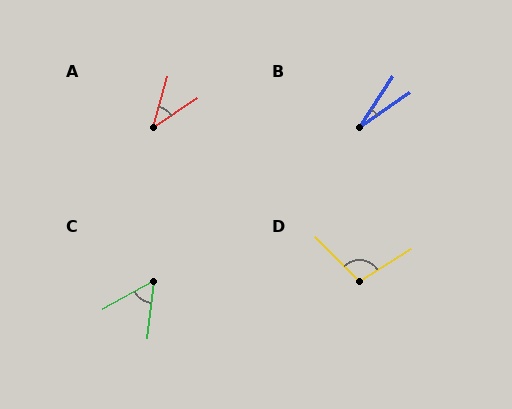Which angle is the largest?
D, at approximately 103 degrees.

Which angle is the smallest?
B, at approximately 22 degrees.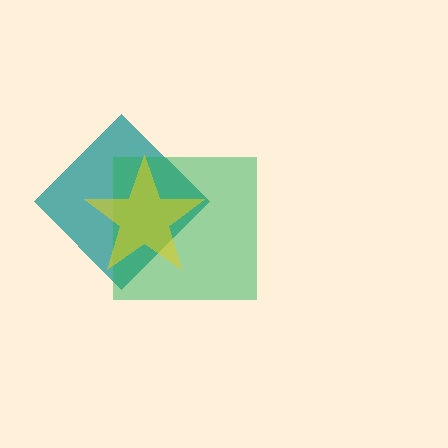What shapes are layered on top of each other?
The layered shapes are: a teal diamond, a green square, a yellow star.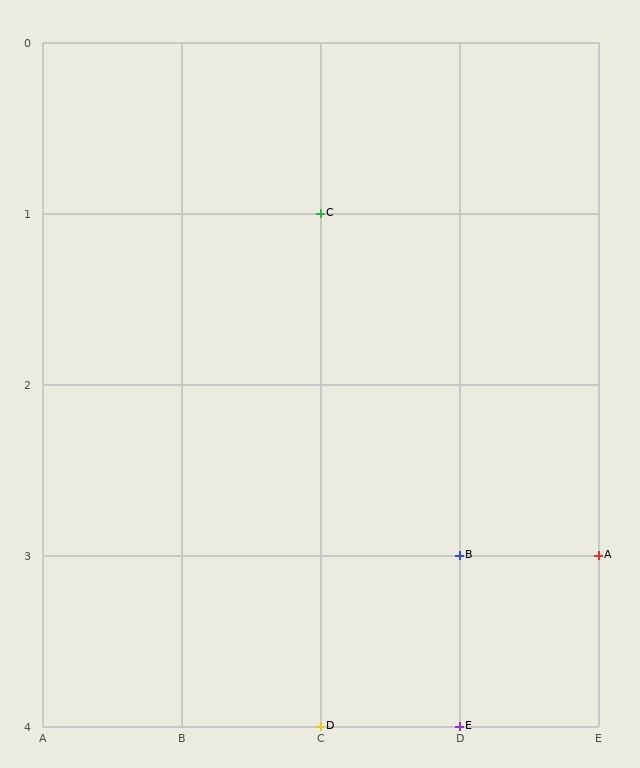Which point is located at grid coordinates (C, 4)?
Point D is at (C, 4).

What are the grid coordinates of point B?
Point B is at grid coordinates (D, 3).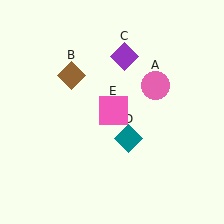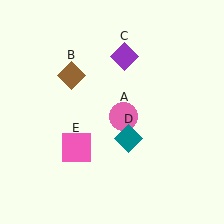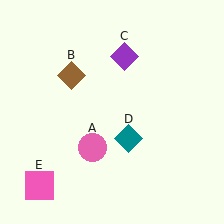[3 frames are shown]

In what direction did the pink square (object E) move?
The pink square (object E) moved down and to the left.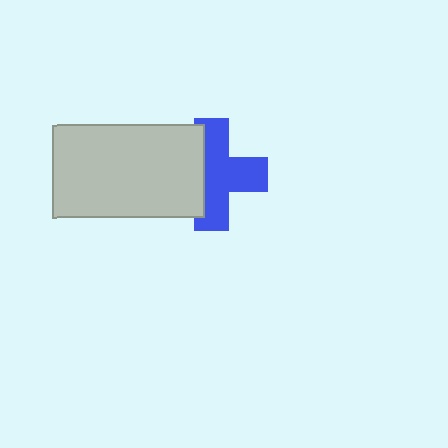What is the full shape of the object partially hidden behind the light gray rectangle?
The partially hidden object is a blue cross.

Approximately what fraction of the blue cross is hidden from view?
Roughly 36% of the blue cross is hidden behind the light gray rectangle.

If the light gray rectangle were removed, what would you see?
You would see the complete blue cross.